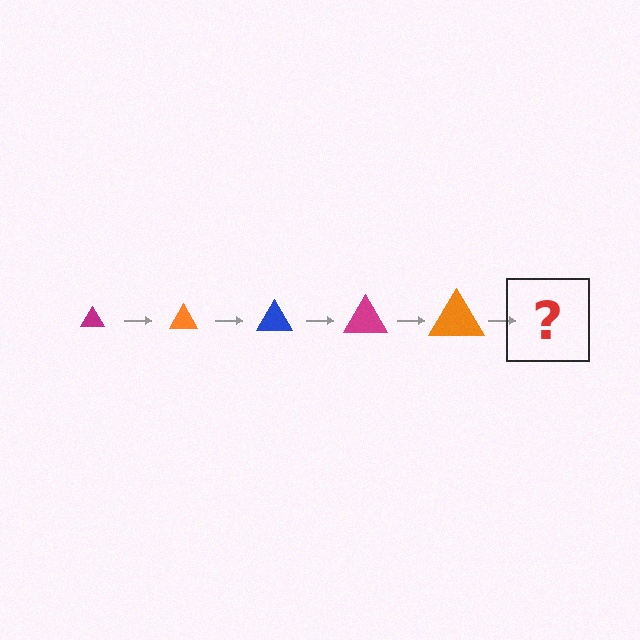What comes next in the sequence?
The next element should be a blue triangle, larger than the previous one.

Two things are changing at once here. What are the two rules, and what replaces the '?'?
The two rules are that the triangle grows larger each step and the color cycles through magenta, orange, and blue. The '?' should be a blue triangle, larger than the previous one.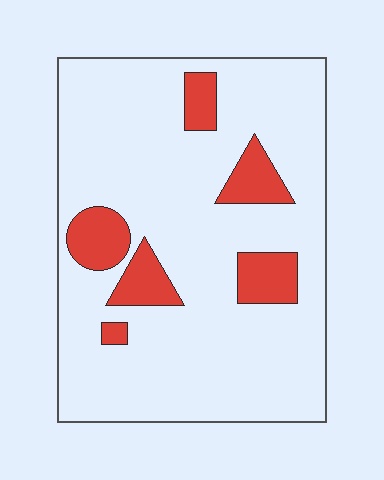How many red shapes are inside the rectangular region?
6.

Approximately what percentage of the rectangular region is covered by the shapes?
Approximately 15%.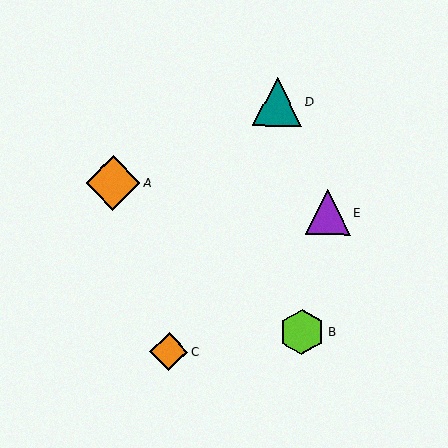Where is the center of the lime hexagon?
The center of the lime hexagon is at (302, 332).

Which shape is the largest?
The orange diamond (labeled A) is the largest.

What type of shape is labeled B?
Shape B is a lime hexagon.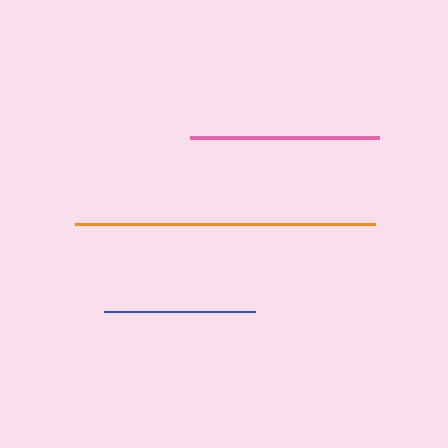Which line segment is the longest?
The orange line is the longest at approximately 300 pixels.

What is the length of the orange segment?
The orange segment is approximately 300 pixels long.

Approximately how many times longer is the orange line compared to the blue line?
The orange line is approximately 2.0 times the length of the blue line.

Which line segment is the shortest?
The blue line is the shortest at approximately 152 pixels.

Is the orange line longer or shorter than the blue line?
The orange line is longer than the blue line.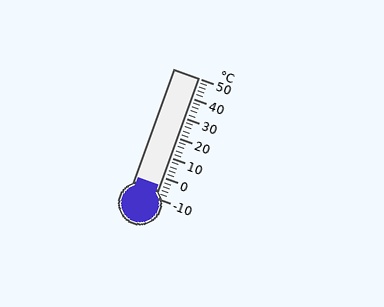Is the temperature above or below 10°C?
The temperature is below 10°C.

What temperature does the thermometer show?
The thermometer shows approximately -4°C.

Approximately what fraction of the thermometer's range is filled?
The thermometer is filled to approximately 10% of its range.